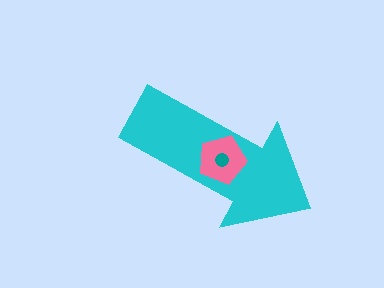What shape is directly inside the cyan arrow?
The pink pentagon.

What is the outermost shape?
The cyan arrow.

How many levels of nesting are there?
3.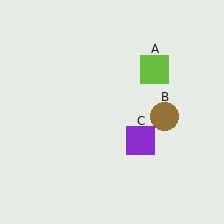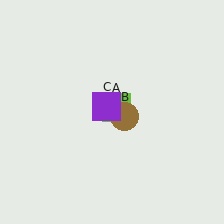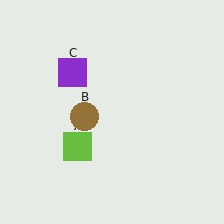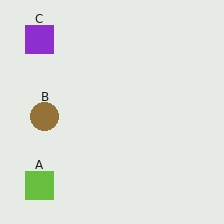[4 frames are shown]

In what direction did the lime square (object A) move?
The lime square (object A) moved down and to the left.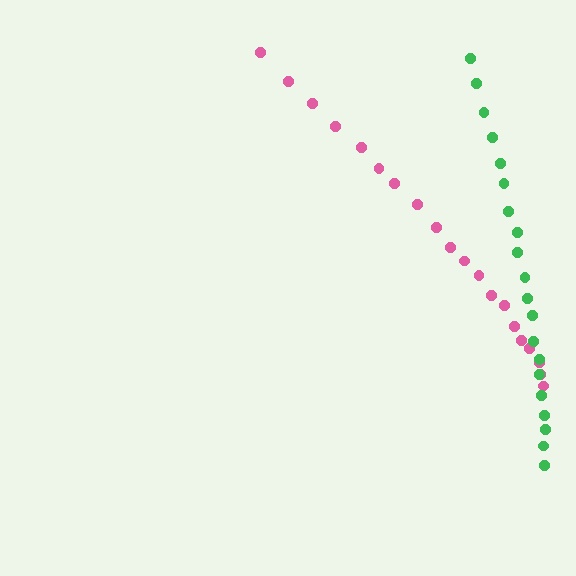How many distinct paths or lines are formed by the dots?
There are 2 distinct paths.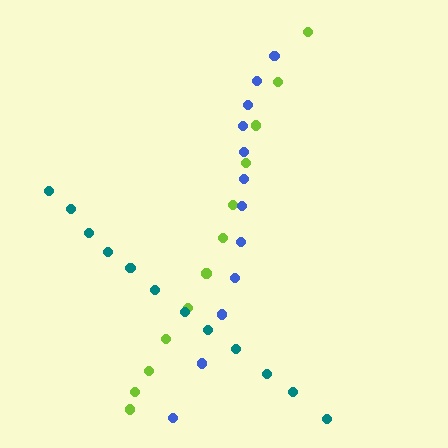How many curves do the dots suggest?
There are 3 distinct paths.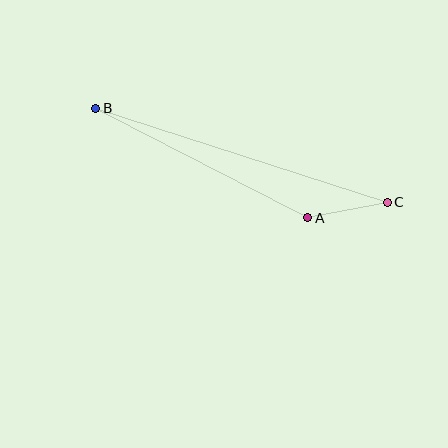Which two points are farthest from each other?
Points B and C are farthest from each other.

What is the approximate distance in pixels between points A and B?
The distance between A and B is approximately 239 pixels.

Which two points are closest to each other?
Points A and C are closest to each other.